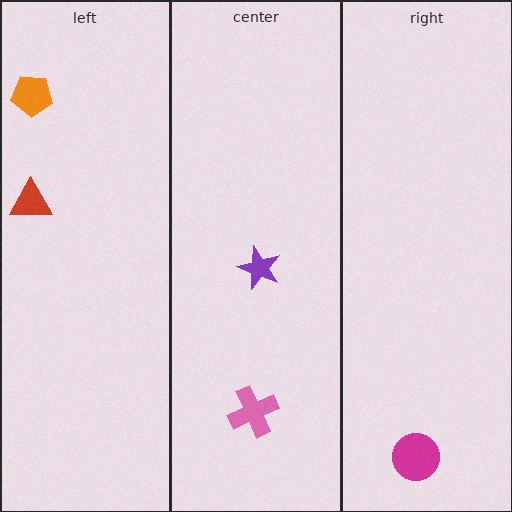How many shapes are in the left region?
2.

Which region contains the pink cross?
The center region.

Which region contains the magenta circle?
The right region.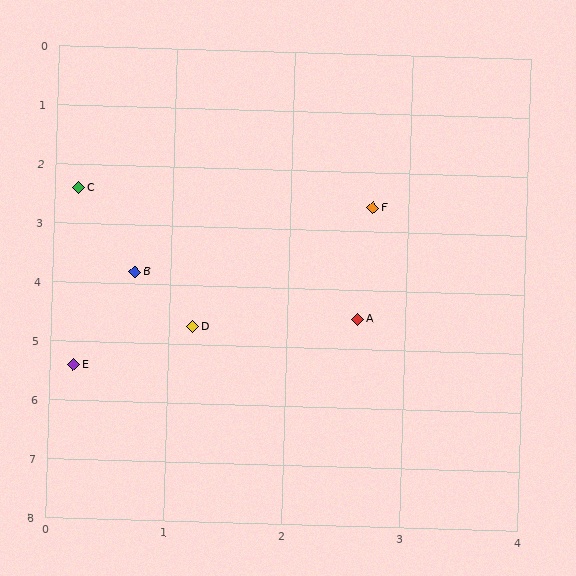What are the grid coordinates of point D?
Point D is at approximately (1.2, 4.7).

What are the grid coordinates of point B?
Point B is at approximately (0.7, 3.8).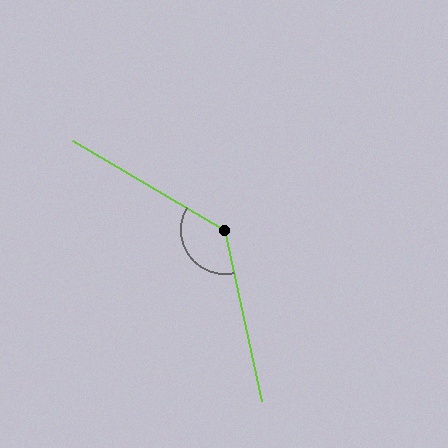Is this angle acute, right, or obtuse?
It is obtuse.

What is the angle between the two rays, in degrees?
Approximately 133 degrees.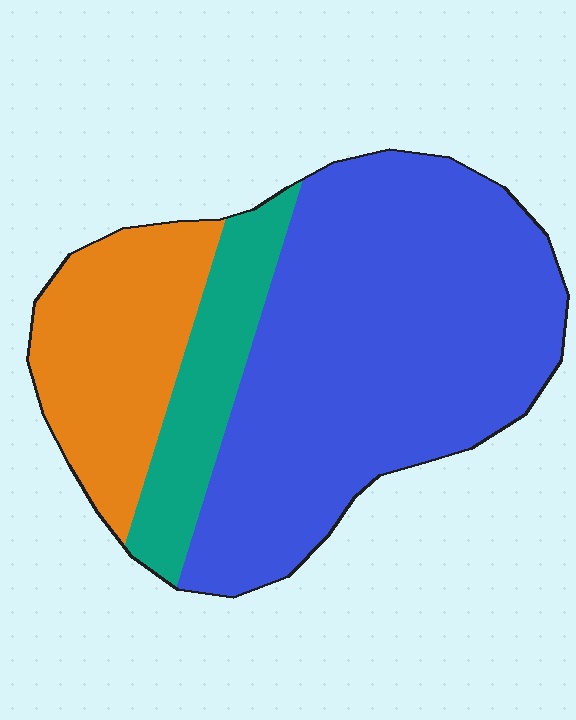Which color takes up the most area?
Blue, at roughly 60%.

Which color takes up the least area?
Teal, at roughly 15%.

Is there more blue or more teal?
Blue.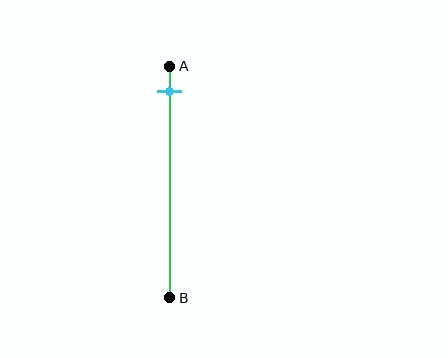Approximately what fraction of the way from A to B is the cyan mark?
The cyan mark is approximately 10% of the way from A to B.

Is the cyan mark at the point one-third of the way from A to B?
No, the mark is at about 10% from A, not at the 33% one-third point.